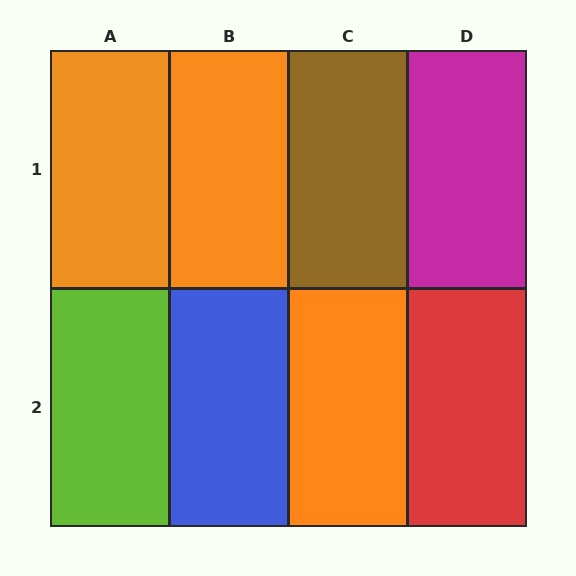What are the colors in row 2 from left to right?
Lime, blue, orange, red.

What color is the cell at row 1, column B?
Orange.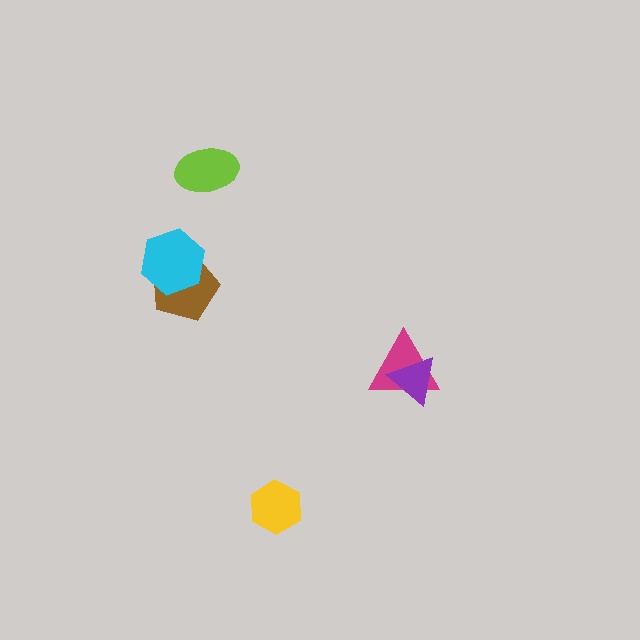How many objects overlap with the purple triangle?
1 object overlaps with the purple triangle.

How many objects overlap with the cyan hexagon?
1 object overlaps with the cyan hexagon.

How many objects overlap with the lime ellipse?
0 objects overlap with the lime ellipse.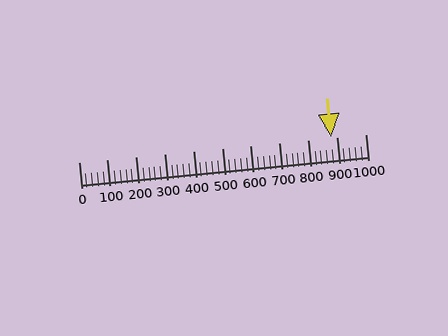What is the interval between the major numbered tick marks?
The major tick marks are spaced 100 units apart.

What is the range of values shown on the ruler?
The ruler shows values from 0 to 1000.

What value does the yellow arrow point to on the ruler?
The yellow arrow points to approximately 880.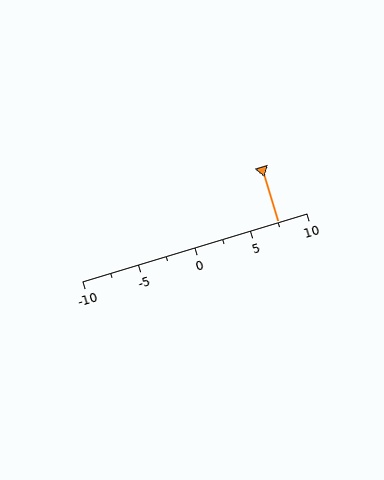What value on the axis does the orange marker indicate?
The marker indicates approximately 7.5.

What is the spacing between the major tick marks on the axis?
The major ticks are spaced 5 apart.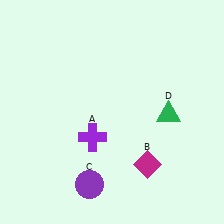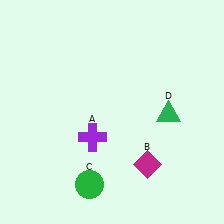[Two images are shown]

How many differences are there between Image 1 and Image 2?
There is 1 difference between the two images.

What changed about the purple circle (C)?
In Image 1, C is purple. In Image 2, it changed to green.